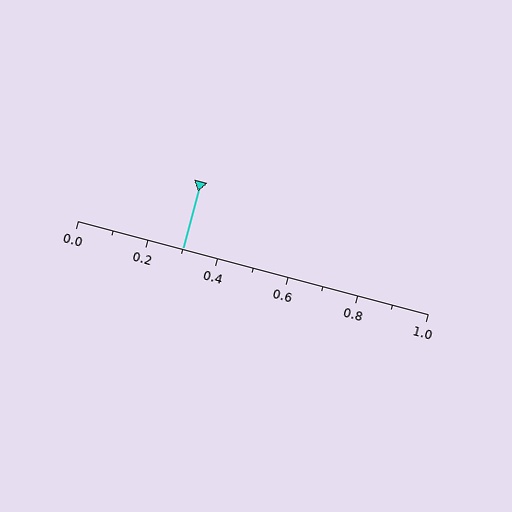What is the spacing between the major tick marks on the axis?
The major ticks are spaced 0.2 apart.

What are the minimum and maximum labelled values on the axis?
The axis runs from 0.0 to 1.0.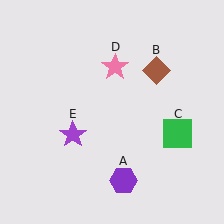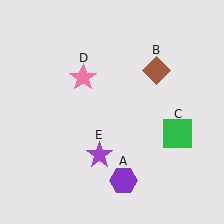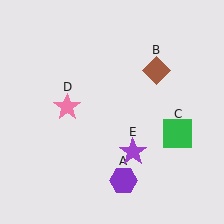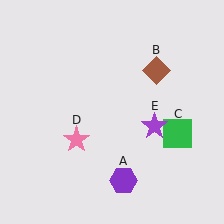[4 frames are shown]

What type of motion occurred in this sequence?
The pink star (object D), purple star (object E) rotated counterclockwise around the center of the scene.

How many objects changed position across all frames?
2 objects changed position: pink star (object D), purple star (object E).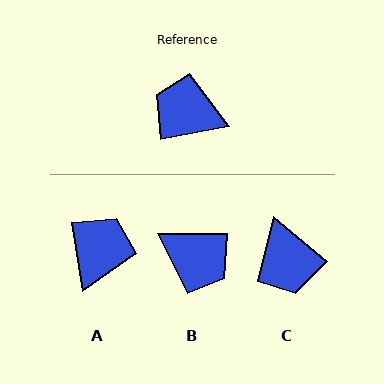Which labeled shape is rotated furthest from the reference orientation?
B, about 170 degrees away.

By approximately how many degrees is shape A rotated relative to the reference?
Approximately 91 degrees clockwise.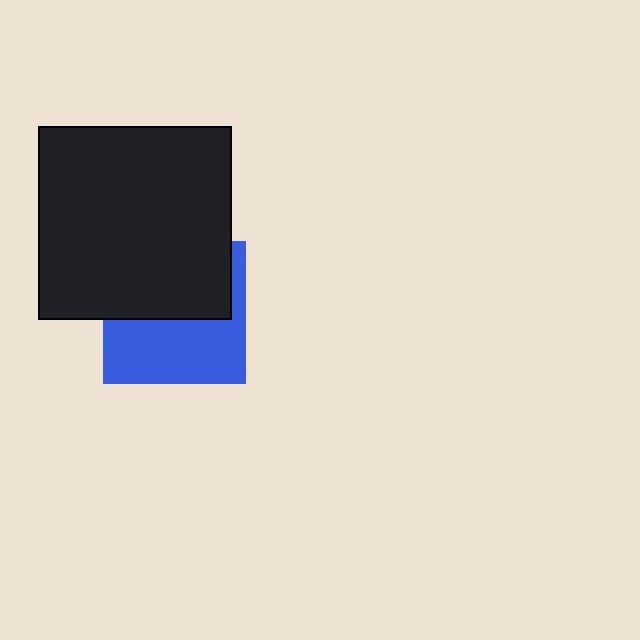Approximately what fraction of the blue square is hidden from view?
Roughly 50% of the blue square is hidden behind the black square.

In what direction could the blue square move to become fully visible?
The blue square could move down. That would shift it out from behind the black square entirely.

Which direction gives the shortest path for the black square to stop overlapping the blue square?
Moving up gives the shortest separation.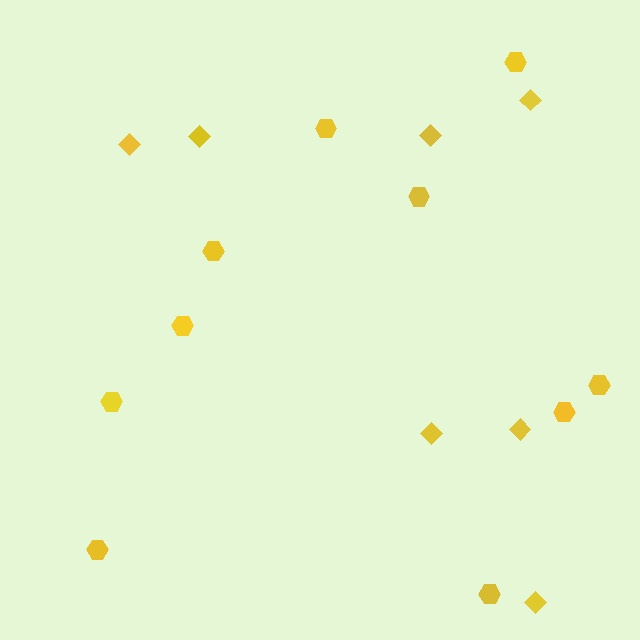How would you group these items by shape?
There are 2 groups: one group of hexagons (10) and one group of diamonds (7).